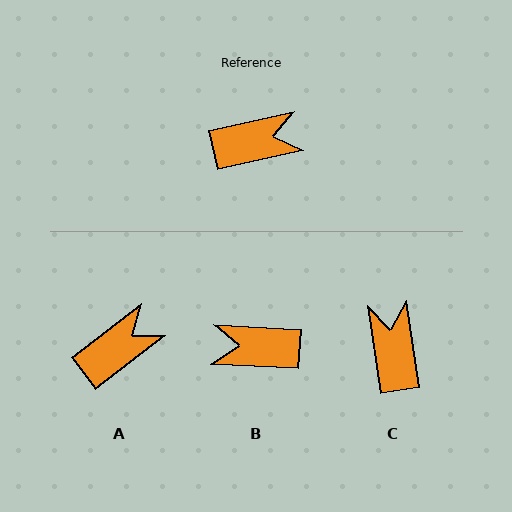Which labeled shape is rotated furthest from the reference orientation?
B, about 164 degrees away.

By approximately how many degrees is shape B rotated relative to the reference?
Approximately 164 degrees counter-clockwise.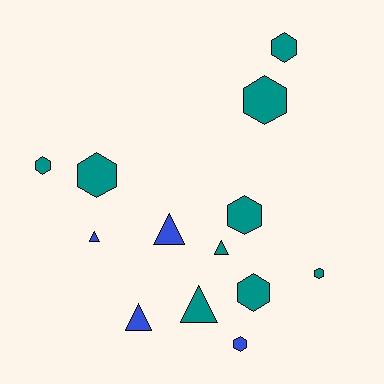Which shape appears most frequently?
Hexagon, with 8 objects.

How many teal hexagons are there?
There are 7 teal hexagons.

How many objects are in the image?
There are 13 objects.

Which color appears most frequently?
Teal, with 9 objects.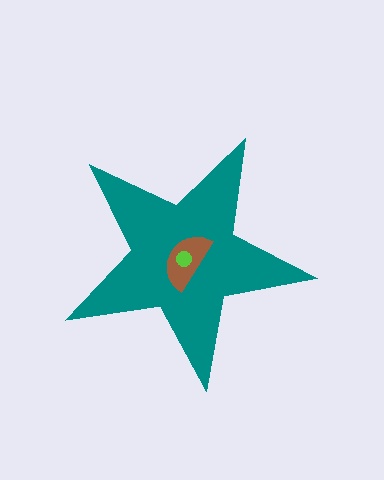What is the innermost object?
The lime circle.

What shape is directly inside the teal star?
The brown semicircle.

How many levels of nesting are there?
3.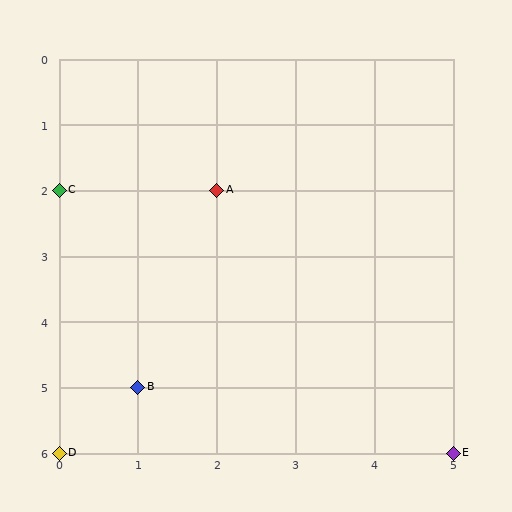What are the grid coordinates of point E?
Point E is at grid coordinates (5, 6).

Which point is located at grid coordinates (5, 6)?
Point E is at (5, 6).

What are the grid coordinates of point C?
Point C is at grid coordinates (0, 2).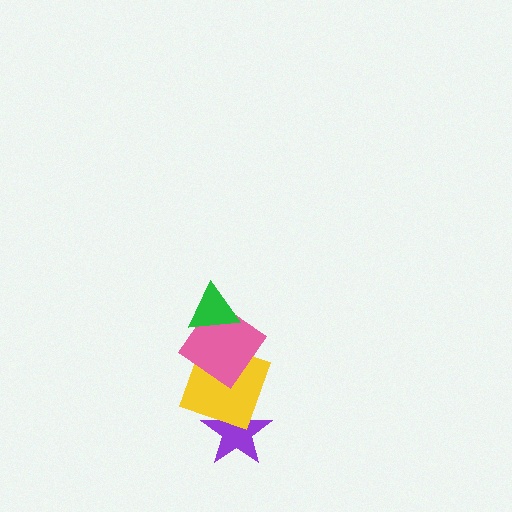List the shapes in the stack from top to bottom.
From top to bottom: the green triangle, the pink diamond, the yellow square, the purple star.